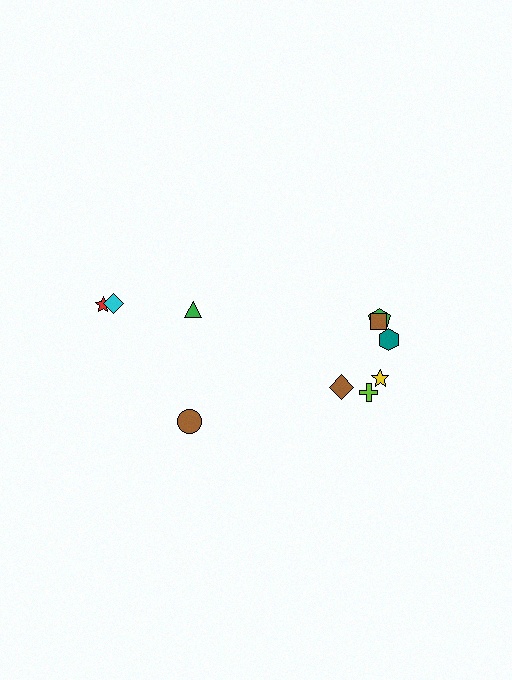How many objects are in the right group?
There are 6 objects.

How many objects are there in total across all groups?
There are 10 objects.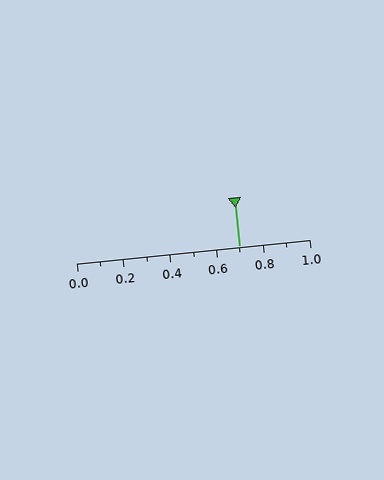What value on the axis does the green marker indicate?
The marker indicates approximately 0.7.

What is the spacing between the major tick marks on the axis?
The major ticks are spaced 0.2 apart.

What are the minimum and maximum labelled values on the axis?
The axis runs from 0.0 to 1.0.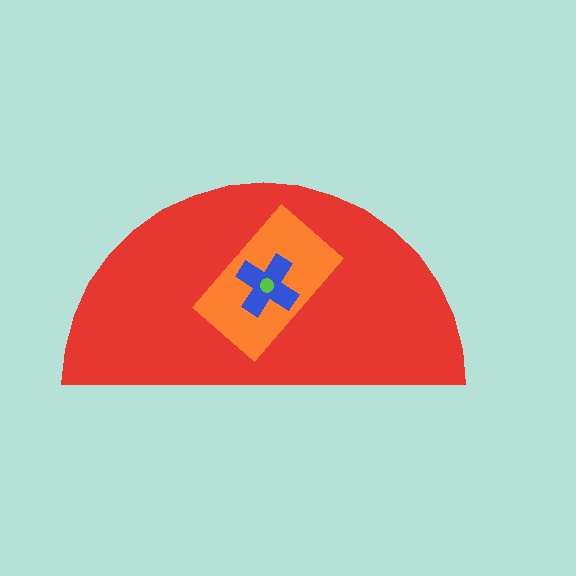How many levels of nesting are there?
4.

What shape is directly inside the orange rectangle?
The blue cross.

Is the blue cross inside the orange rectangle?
Yes.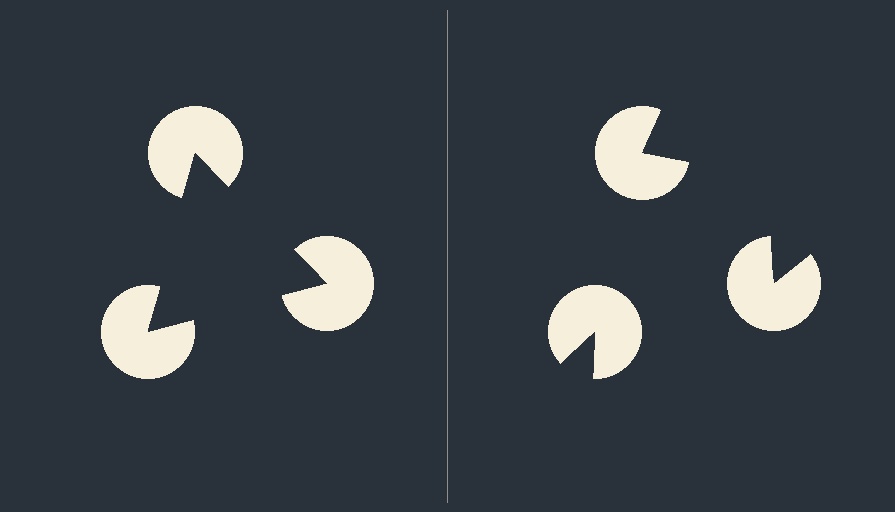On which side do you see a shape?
An illusory triangle appears on the left side. On the right side the wedge cuts are rotated, so no coherent shape forms.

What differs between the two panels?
The pac-man discs are positioned identically on both sides; only the wedge orientations differ. On the left they align to a triangle; on the right they are misaligned.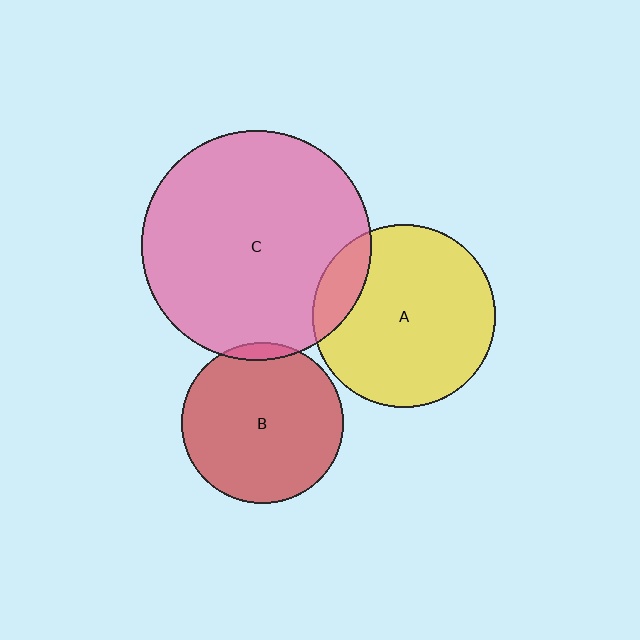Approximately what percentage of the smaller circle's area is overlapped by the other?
Approximately 5%.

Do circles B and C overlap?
Yes.